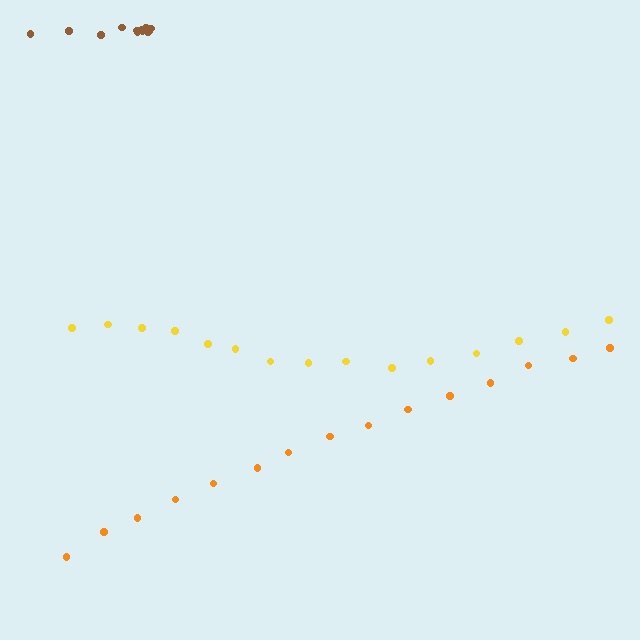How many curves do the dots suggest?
There are 3 distinct paths.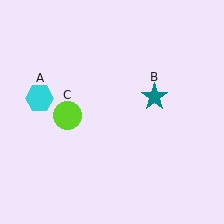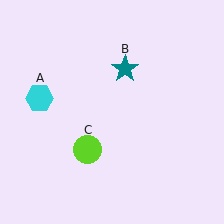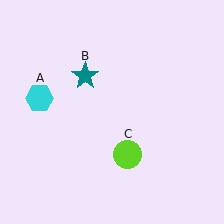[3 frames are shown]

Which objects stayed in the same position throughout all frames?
Cyan hexagon (object A) remained stationary.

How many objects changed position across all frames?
2 objects changed position: teal star (object B), lime circle (object C).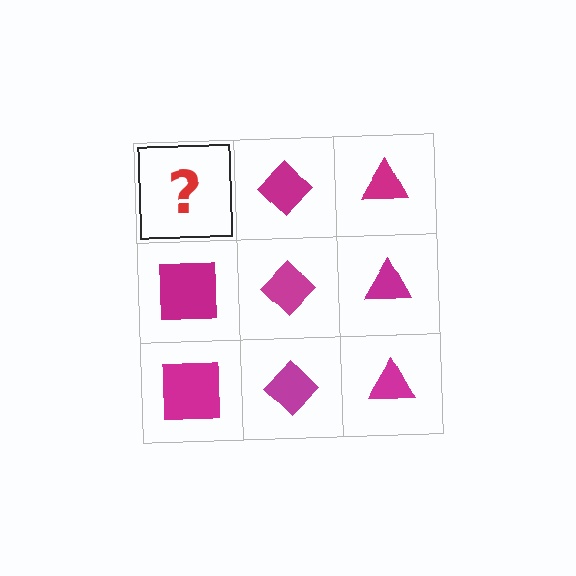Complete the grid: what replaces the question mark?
The question mark should be replaced with a magenta square.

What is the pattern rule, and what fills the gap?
The rule is that each column has a consistent shape. The gap should be filled with a magenta square.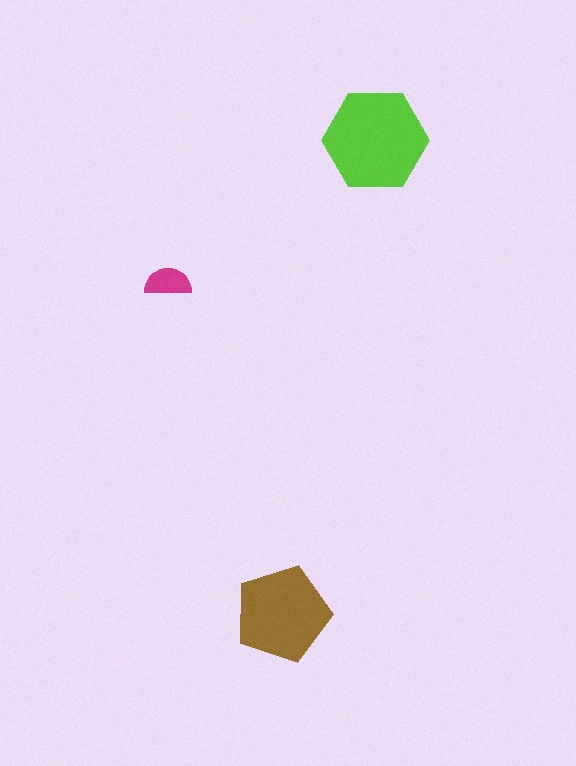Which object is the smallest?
The magenta semicircle.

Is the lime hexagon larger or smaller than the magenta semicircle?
Larger.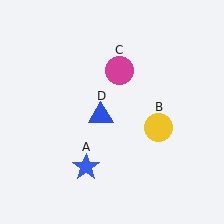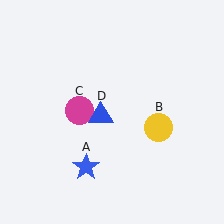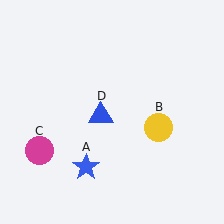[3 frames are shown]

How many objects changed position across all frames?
1 object changed position: magenta circle (object C).